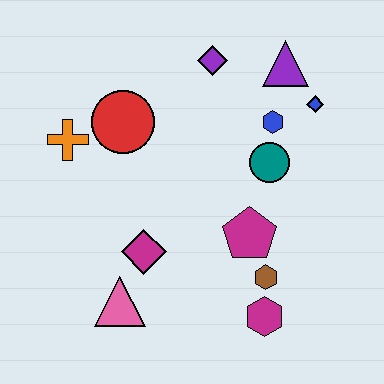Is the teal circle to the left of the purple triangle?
Yes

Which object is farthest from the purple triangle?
The pink triangle is farthest from the purple triangle.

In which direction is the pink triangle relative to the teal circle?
The pink triangle is to the left of the teal circle.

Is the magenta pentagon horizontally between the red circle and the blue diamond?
Yes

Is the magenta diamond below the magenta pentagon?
Yes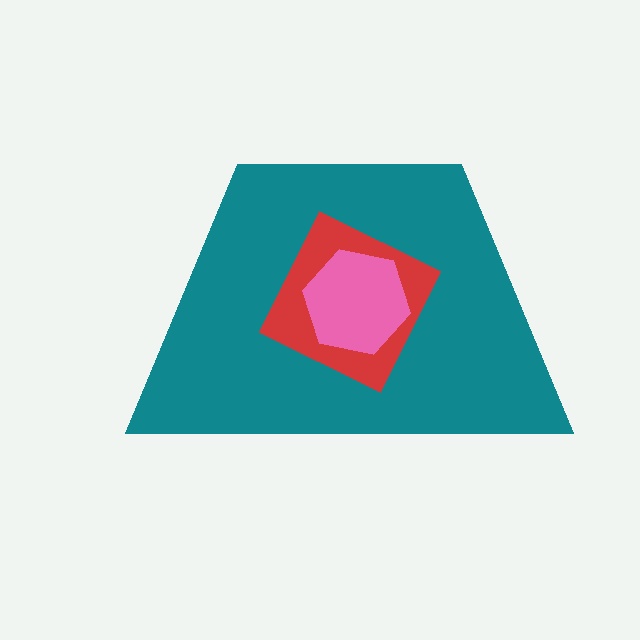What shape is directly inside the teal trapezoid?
The red square.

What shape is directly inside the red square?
The pink hexagon.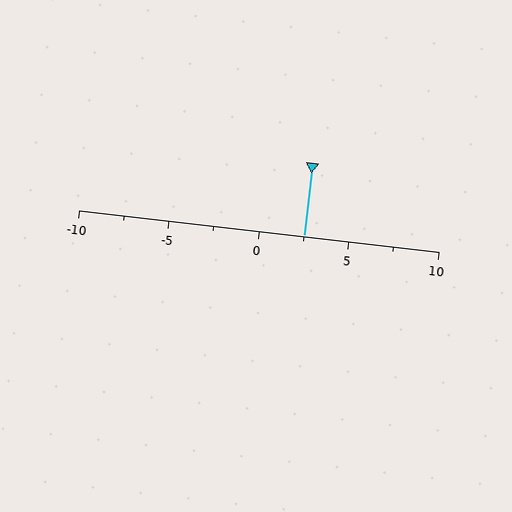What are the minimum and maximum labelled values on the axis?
The axis runs from -10 to 10.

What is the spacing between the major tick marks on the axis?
The major ticks are spaced 5 apart.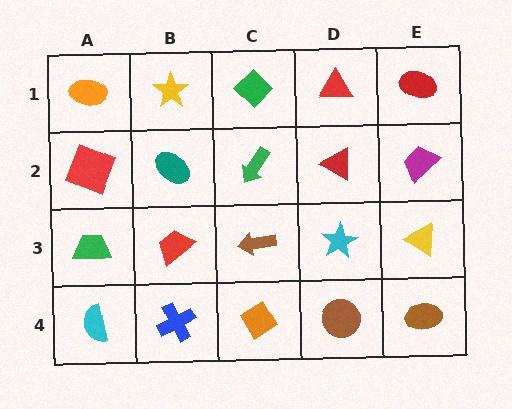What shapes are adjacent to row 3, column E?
A magenta trapezoid (row 2, column E), a brown ellipse (row 4, column E), a cyan star (row 3, column D).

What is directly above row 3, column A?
A red square.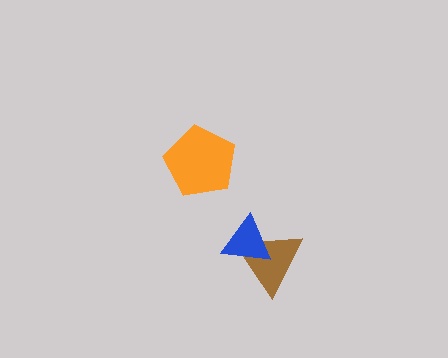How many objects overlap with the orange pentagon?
0 objects overlap with the orange pentagon.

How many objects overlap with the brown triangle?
1 object overlaps with the brown triangle.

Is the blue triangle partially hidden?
No, no other shape covers it.